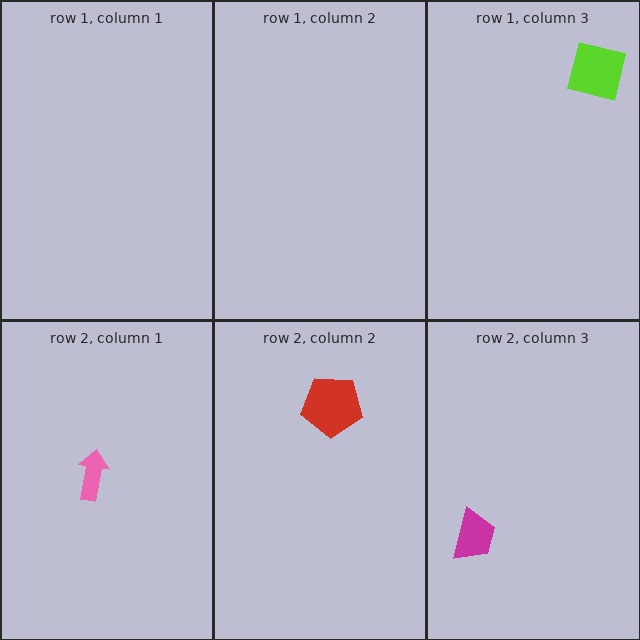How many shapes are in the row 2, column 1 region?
1.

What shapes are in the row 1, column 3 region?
The lime square.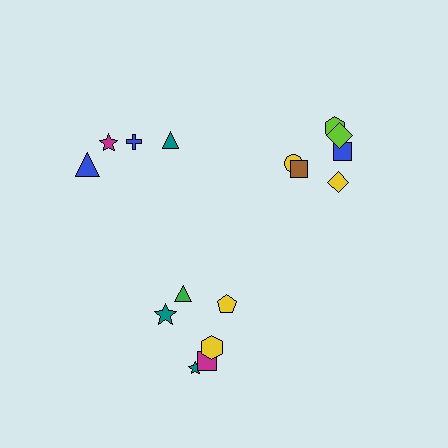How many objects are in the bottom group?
There are 6 objects.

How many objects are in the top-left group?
There are 4 objects.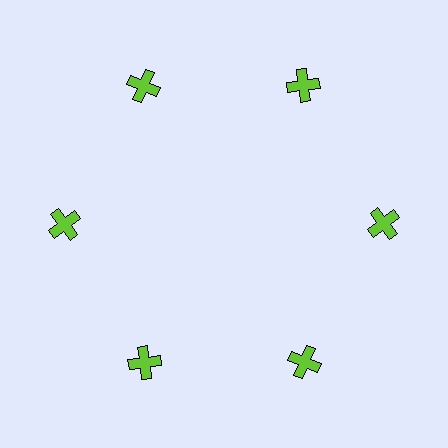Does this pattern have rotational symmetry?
Yes, this pattern has 6-fold rotational symmetry. It looks the same after rotating 60 degrees around the center.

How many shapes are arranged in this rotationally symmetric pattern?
There are 6 shapes, arranged in 6 groups of 1.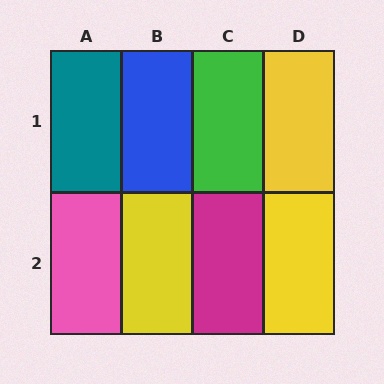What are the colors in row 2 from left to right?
Pink, yellow, magenta, yellow.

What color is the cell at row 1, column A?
Teal.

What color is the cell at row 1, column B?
Blue.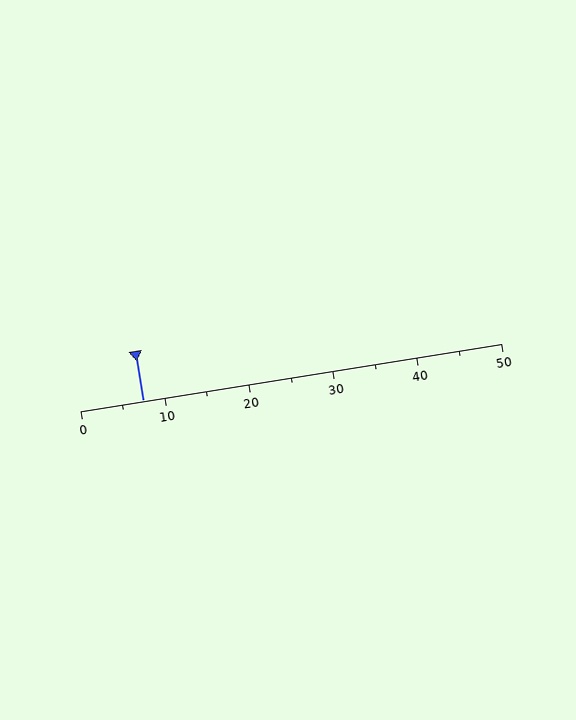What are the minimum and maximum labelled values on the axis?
The axis runs from 0 to 50.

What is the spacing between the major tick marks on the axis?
The major ticks are spaced 10 apart.